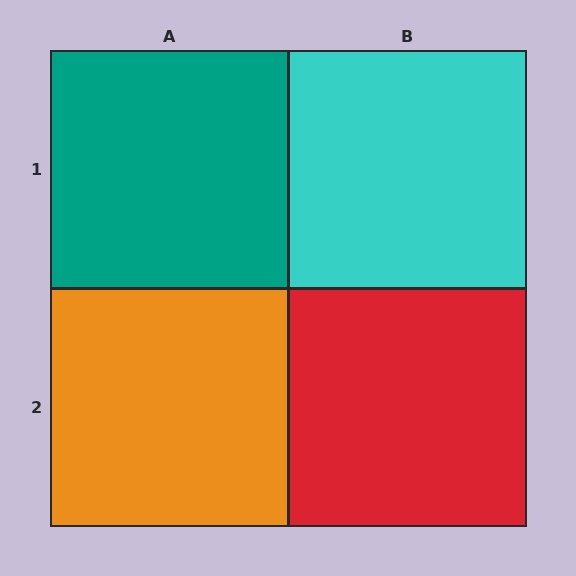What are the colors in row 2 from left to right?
Orange, red.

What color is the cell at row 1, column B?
Cyan.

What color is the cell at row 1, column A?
Teal.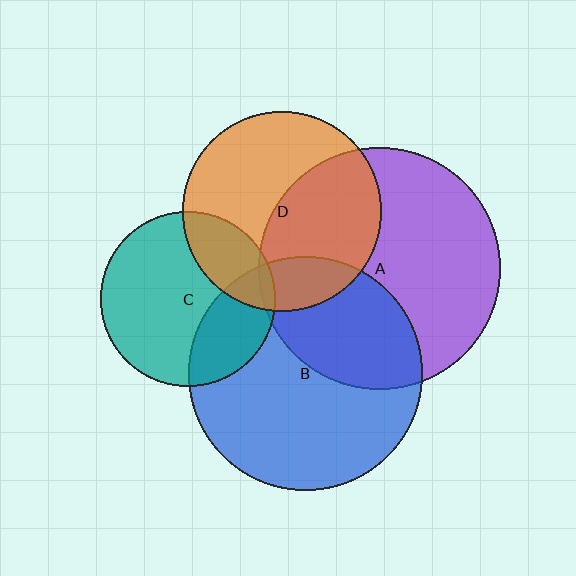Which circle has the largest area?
Circle A (purple).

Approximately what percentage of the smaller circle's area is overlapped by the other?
Approximately 35%.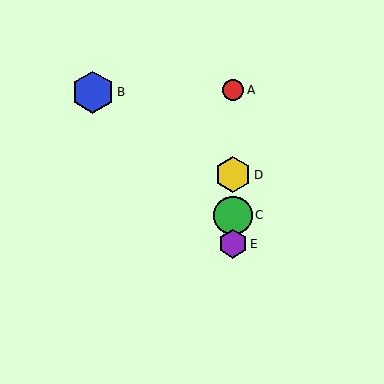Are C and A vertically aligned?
Yes, both are at x≈233.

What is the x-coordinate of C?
Object C is at x≈233.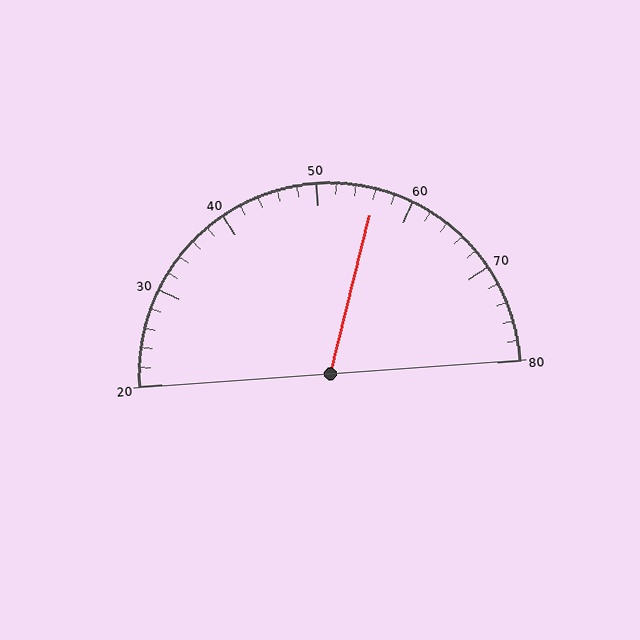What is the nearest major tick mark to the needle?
The nearest major tick mark is 60.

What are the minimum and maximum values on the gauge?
The gauge ranges from 20 to 80.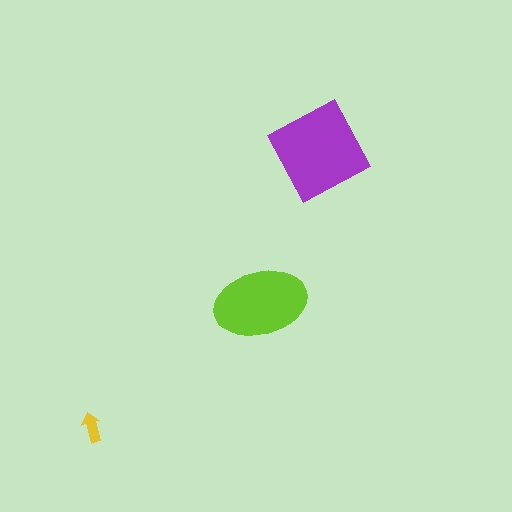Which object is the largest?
The purple square.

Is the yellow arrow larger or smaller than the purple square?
Smaller.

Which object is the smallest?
The yellow arrow.